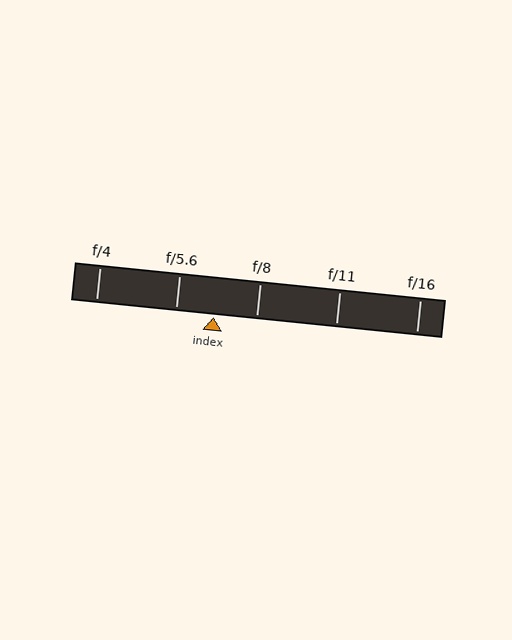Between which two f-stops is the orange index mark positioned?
The index mark is between f/5.6 and f/8.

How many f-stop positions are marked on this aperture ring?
There are 5 f-stop positions marked.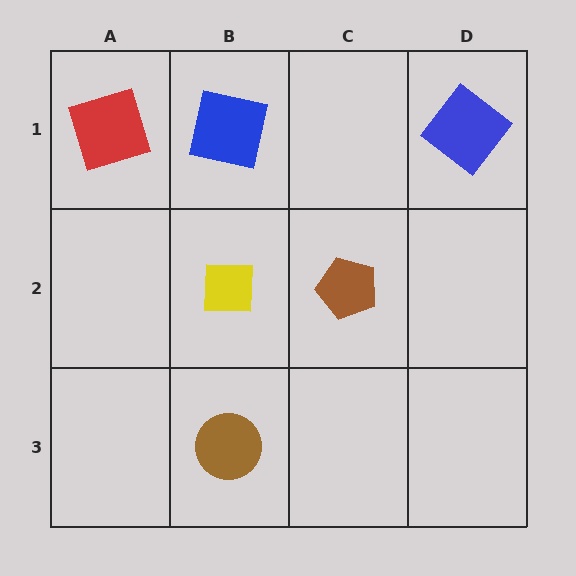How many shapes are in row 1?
3 shapes.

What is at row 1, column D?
A blue diamond.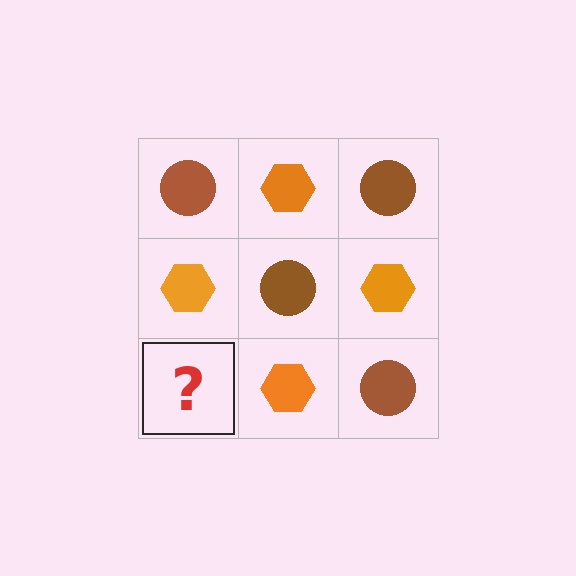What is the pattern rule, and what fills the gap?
The rule is that it alternates brown circle and orange hexagon in a checkerboard pattern. The gap should be filled with a brown circle.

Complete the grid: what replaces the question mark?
The question mark should be replaced with a brown circle.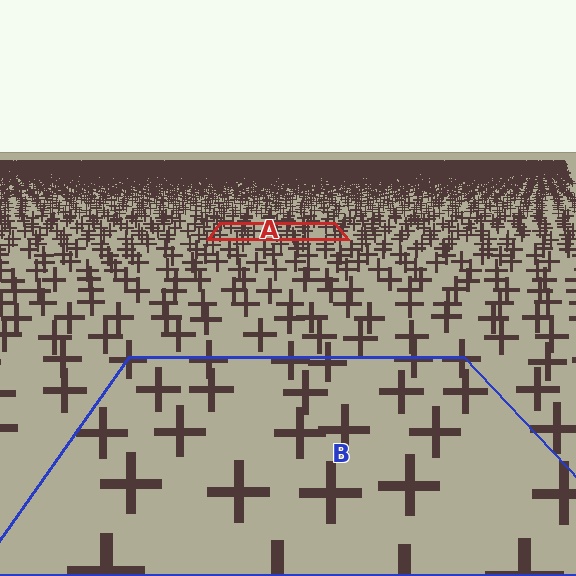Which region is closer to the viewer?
Region B is closer. The texture elements there are larger and more spread out.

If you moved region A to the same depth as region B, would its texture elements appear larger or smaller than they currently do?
They would appear larger. At a closer depth, the same texture elements are projected at a bigger on-screen size.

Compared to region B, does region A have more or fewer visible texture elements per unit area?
Region A has more texture elements per unit area — they are packed more densely because it is farther away.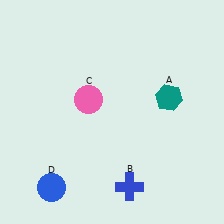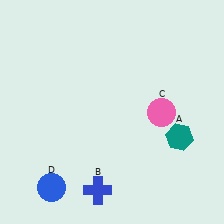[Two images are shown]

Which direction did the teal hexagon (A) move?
The teal hexagon (A) moved down.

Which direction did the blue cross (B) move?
The blue cross (B) moved left.